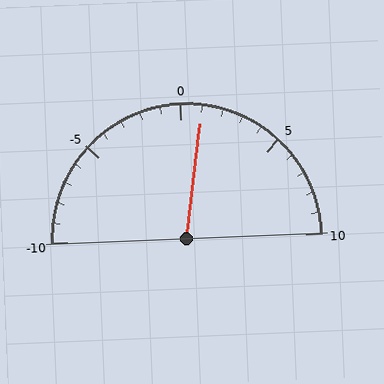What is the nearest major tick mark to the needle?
The nearest major tick mark is 0.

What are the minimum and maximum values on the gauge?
The gauge ranges from -10 to 10.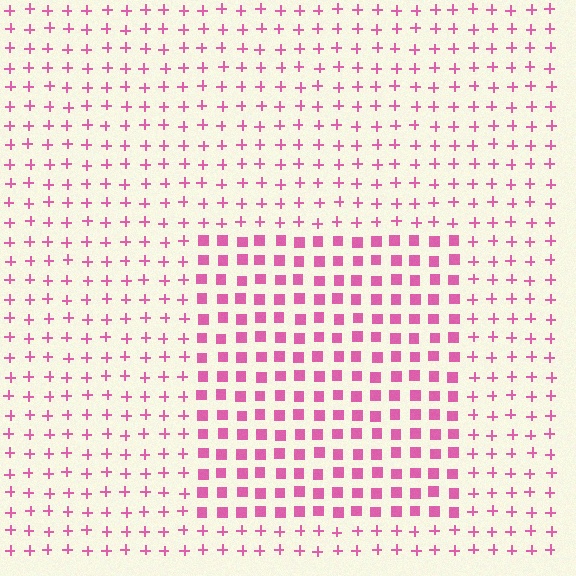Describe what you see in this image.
The image is filled with small pink elements arranged in a uniform grid. A rectangle-shaped region contains squares, while the surrounding area contains plus signs. The boundary is defined purely by the change in element shape.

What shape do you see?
I see a rectangle.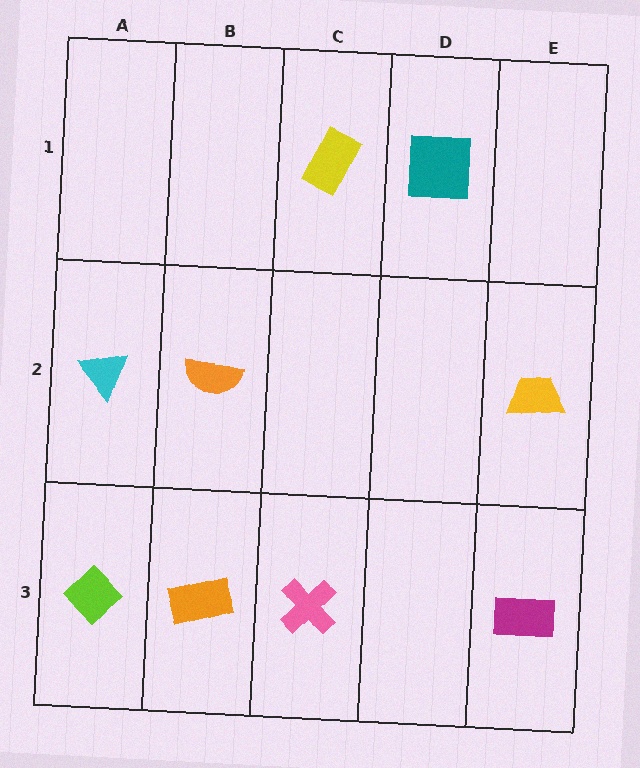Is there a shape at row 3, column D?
No, that cell is empty.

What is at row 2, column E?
A yellow trapezoid.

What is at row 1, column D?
A teal square.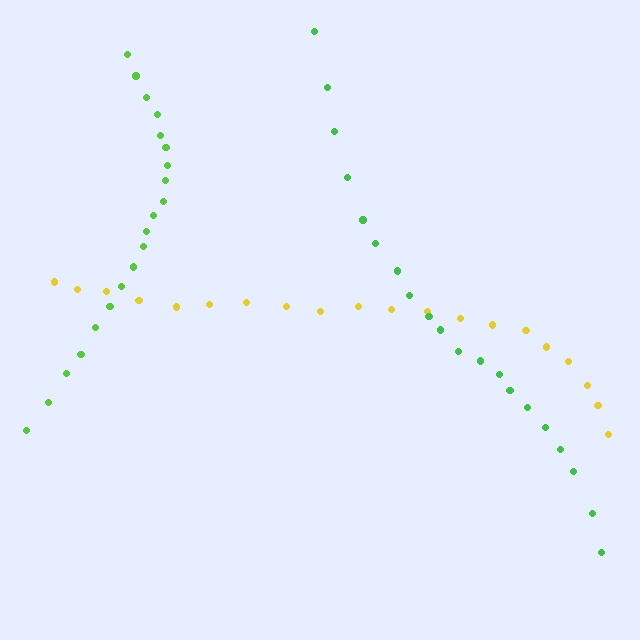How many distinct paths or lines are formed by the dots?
There are 3 distinct paths.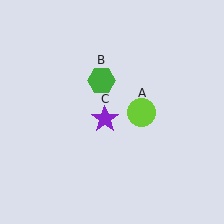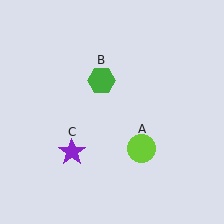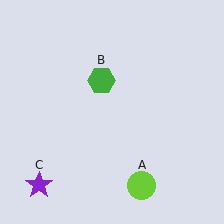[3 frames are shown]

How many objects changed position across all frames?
2 objects changed position: lime circle (object A), purple star (object C).